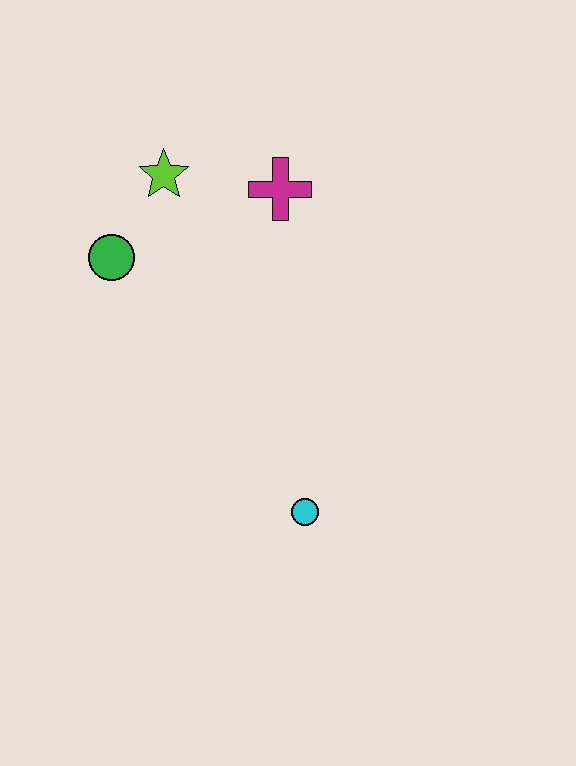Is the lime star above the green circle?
Yes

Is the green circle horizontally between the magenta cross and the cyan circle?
No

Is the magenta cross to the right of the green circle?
Yes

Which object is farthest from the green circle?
The cyan circle is farthest from the green circle.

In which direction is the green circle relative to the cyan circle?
The green circle is above the cyan circle.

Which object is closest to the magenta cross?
The lime star is closest to the magenta cross.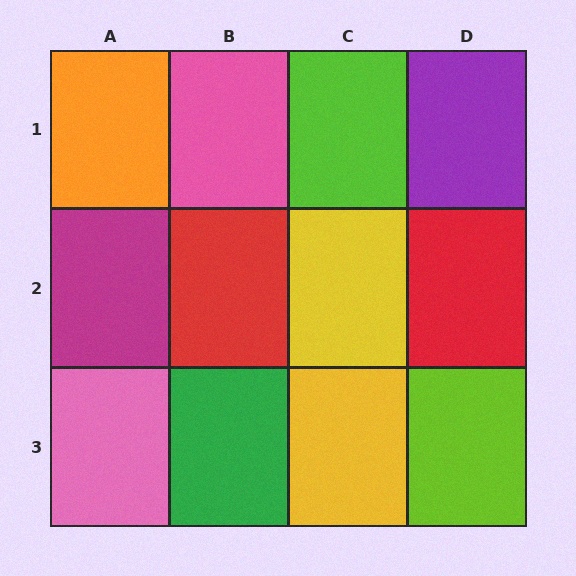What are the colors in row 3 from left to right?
Pink, green, yellow, lime.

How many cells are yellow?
2 cells are yellow.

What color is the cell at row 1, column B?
Pink.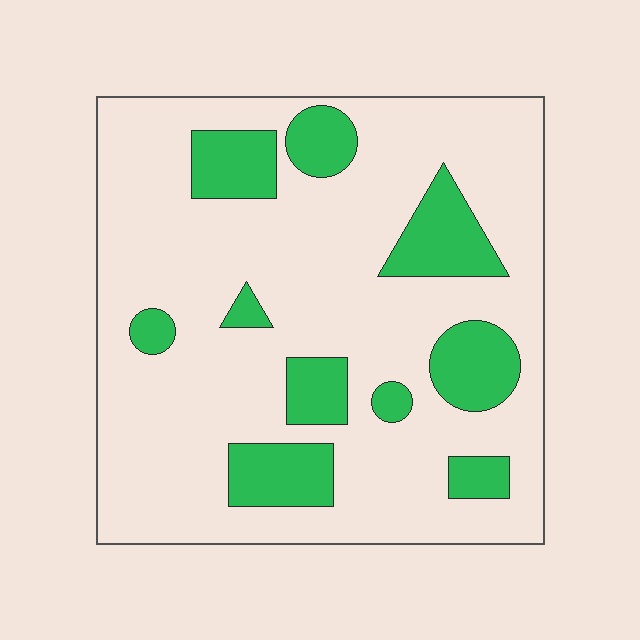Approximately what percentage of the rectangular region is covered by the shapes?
Approximately 20%.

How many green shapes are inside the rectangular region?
10.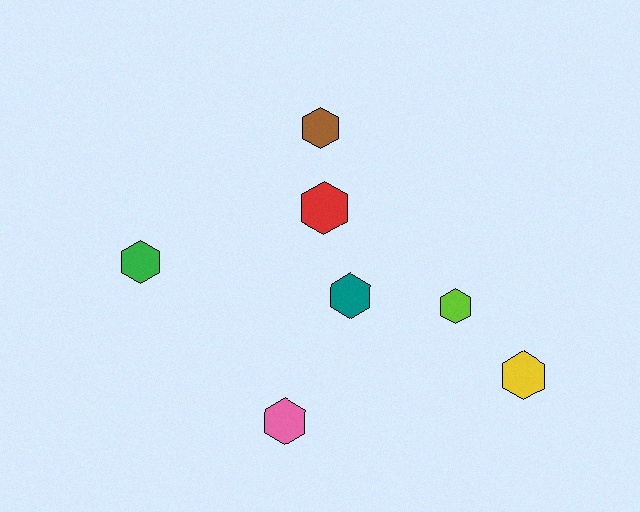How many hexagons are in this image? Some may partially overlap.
There are 7 hexagons.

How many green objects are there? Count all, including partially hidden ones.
There is 1 green object.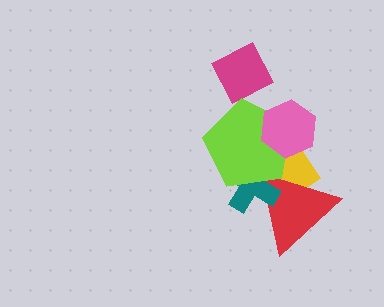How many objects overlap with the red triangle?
3 objects overlap with the red triangle.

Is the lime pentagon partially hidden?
Yes, it is partially covered by another shape.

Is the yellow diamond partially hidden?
Yes, it is partially covered by another shape.